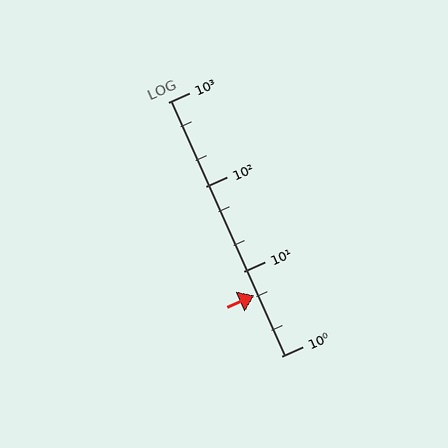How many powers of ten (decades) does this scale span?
The scale spans 3 decades, from 1 to 1000.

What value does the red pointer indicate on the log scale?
The pointer indicates approximately 5.2.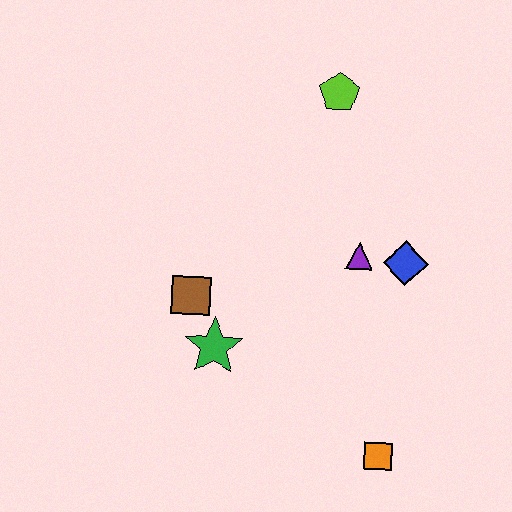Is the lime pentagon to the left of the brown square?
No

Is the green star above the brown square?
No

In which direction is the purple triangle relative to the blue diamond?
The purple triangle is to the left of the blue diamond.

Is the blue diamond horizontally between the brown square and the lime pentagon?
No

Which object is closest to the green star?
The brown square is closest to the green star.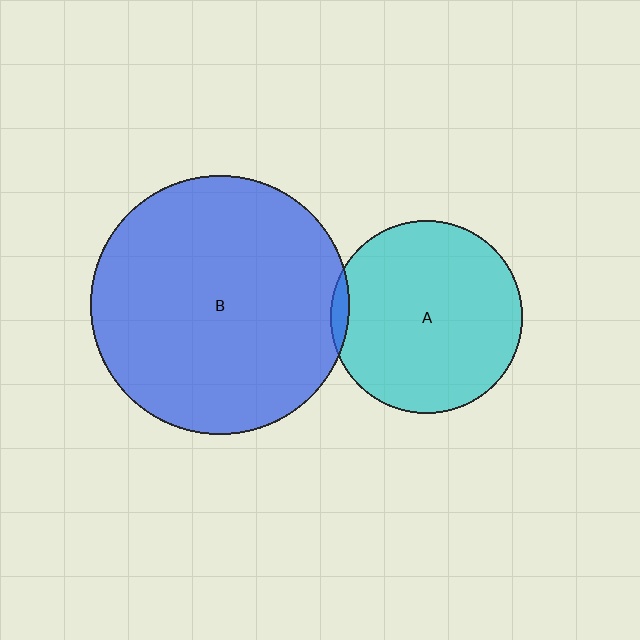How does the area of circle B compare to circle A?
Approximately 1.8 times.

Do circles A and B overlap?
Yes.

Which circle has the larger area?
Circle B (blue).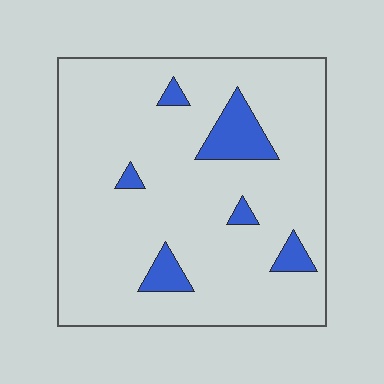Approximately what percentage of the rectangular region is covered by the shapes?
Approximately 10%.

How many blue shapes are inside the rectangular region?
6.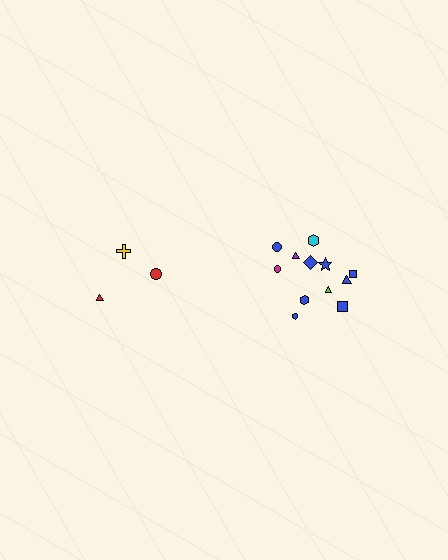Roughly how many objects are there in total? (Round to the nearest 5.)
Roughly 15 objects in total.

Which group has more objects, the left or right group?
The right group.